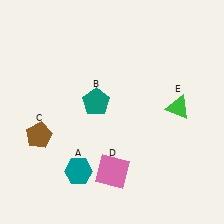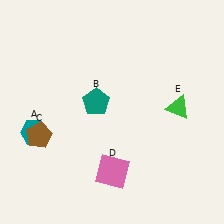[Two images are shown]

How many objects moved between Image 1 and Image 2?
1 object moved between the two images.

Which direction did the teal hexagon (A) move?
The teal hexagon (A) moved left.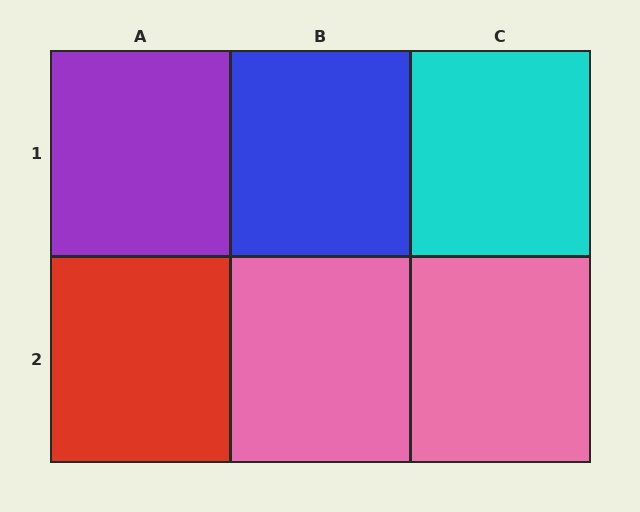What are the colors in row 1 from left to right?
Purple, blue, cyan.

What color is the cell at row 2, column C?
Pink.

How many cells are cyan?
1 cell is cyan.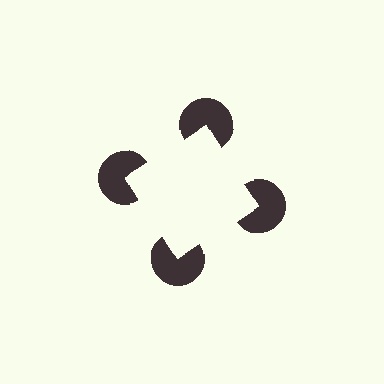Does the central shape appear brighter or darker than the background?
It typically appears slightly brighter than the background, even though no actual brightness change is drawn.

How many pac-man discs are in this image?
There are 4 — one at each vertex of the illusory square.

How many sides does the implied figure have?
4 sides.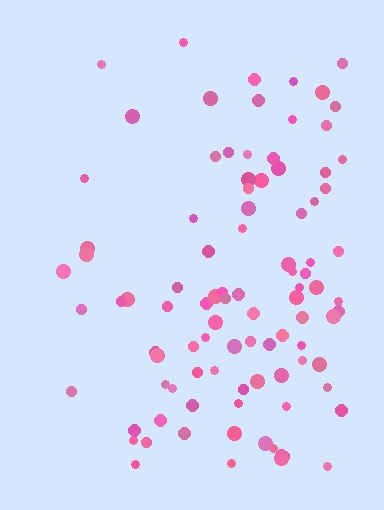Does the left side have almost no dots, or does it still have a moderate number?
Still a moderate number, just noticeably fewer than the right.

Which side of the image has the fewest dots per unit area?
The left.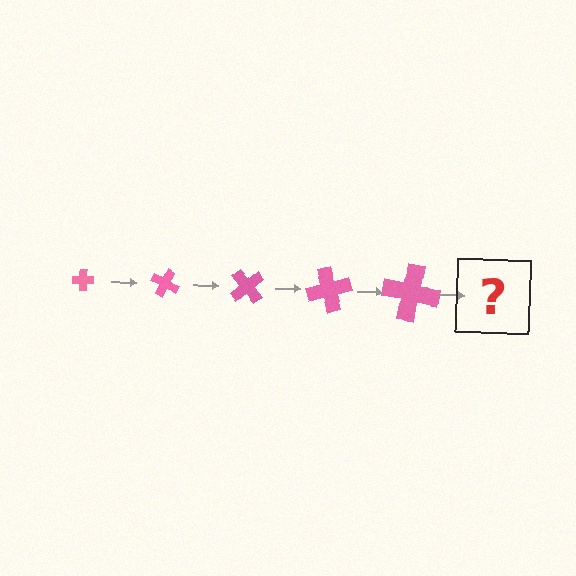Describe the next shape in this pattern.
It should be a cross, larger than the previous one and rotated 125 degrees from the start.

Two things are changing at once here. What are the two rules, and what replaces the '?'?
The two rules are that the cross grows larger each step and it rotates 25 degrees each step. The '?' should be a cross, larger than the previous one and rotated 125 degrees from the start.